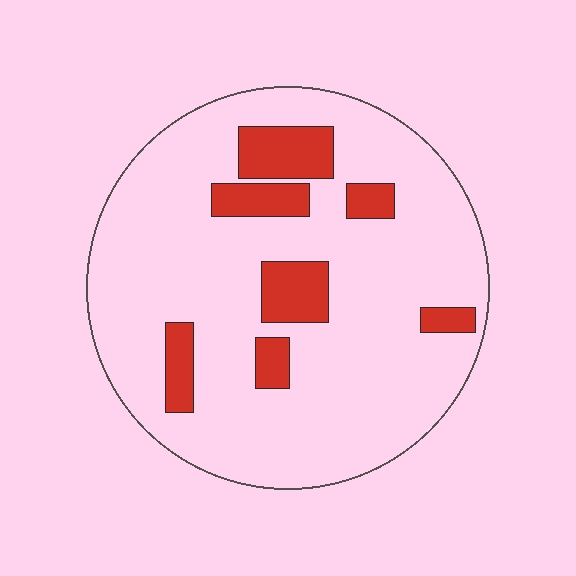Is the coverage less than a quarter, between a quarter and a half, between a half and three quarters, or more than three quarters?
Less than a quarter.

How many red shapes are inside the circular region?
7.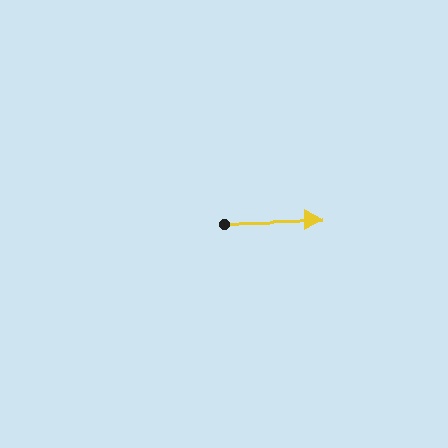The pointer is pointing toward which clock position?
Roughly 3 o'clock.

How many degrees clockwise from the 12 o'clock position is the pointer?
Approximately 89 degrees.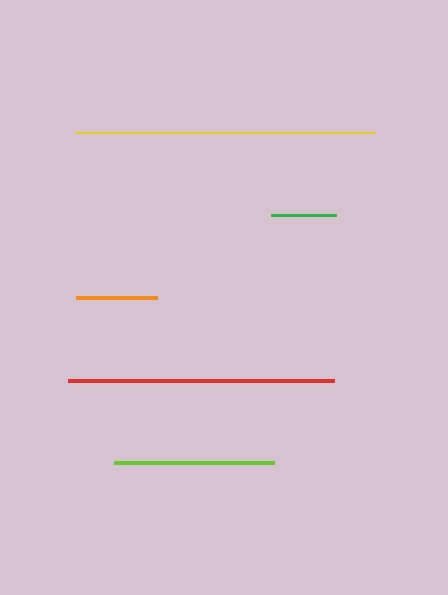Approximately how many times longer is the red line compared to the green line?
The red line is approximately 4.1 times the length of the green line.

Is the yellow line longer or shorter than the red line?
The yellow line is longer than the red line.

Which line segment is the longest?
The yellow line is the longest at approximately 298 pixels.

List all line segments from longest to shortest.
From longest to shortest: yellow, red, lime, orange, green.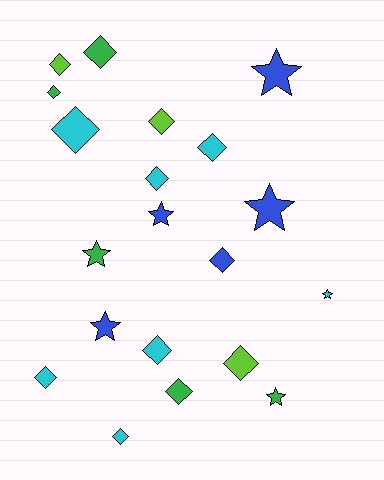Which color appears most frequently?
Cyan, with 7 objects.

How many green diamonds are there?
There are 3 green diamonds.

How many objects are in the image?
There are 20 objects.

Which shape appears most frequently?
Diamond, with 13 objects.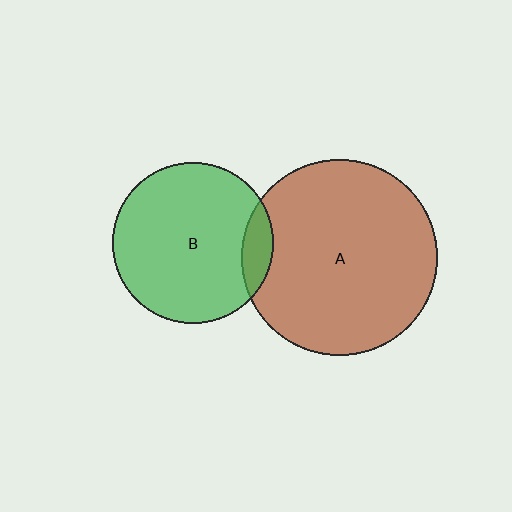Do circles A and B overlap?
Yes.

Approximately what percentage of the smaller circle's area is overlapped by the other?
Approximately 10%.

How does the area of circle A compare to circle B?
Approximately 1.5 times.